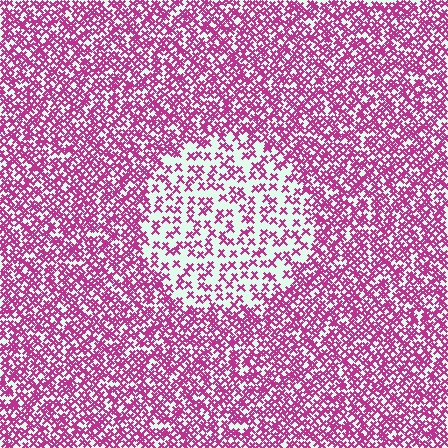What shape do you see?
I see a circle.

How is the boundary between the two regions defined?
The boundary is defined by a change in element density (approximately 2.3x ratio). All elements are the same color, size, and shape.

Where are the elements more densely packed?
The elements are more densely packed outside the circle boundary.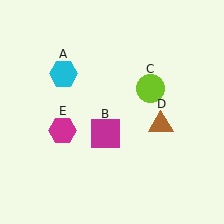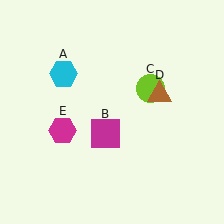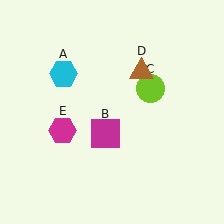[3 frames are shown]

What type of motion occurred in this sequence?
The brown triangle (object D) rotated counterclockwise around the center of the scene.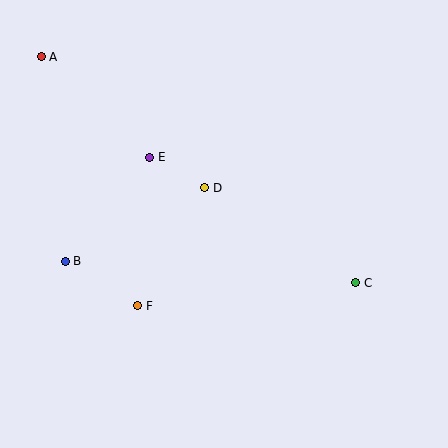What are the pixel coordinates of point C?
Point C is at (356, 283).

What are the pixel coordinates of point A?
Point A is at (41, 57).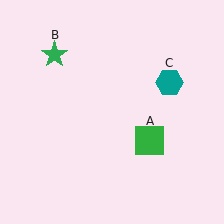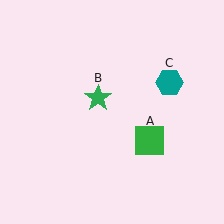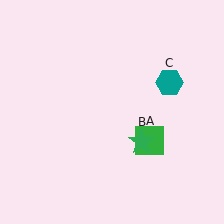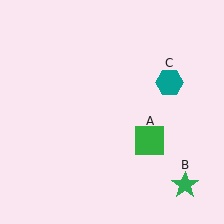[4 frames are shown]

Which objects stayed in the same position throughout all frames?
Green square (object A) and teal hexagon (object C) remained stationary.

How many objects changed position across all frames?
1 object changed position: green star (object B).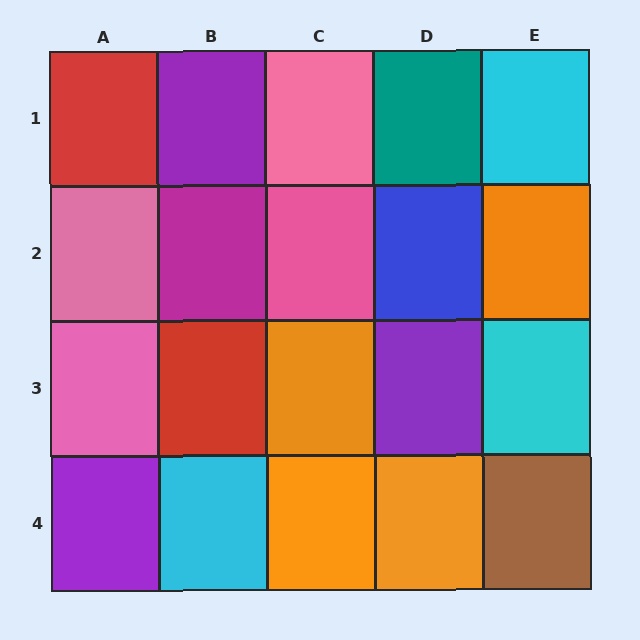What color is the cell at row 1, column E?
Cyan.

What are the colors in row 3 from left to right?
Pink, red, orange, purple, cyan.